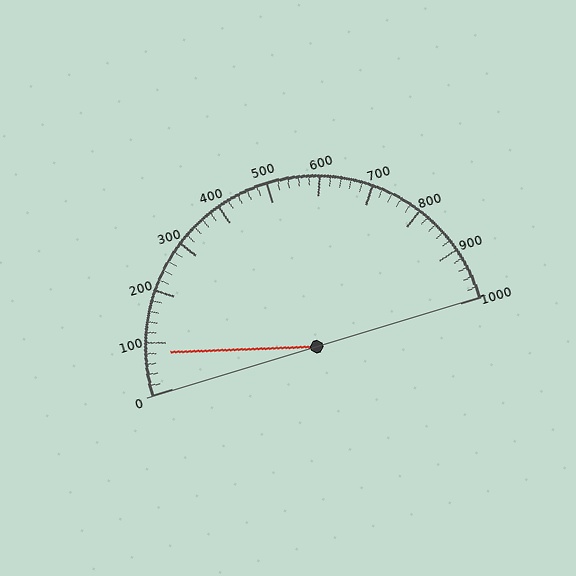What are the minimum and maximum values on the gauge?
The gauge ranges from 0 to 1000.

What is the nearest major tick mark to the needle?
The nearest major tick mark is 100.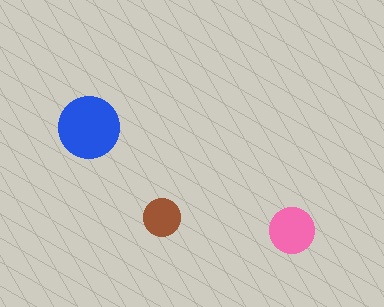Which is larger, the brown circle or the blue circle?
The blue one.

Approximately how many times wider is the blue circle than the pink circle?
About 1.5 times wider.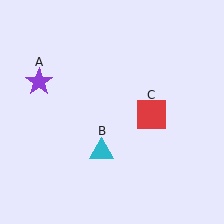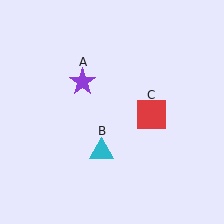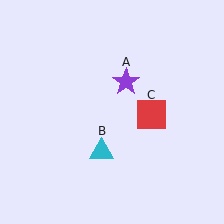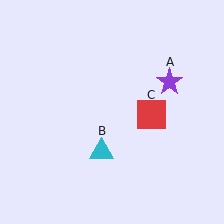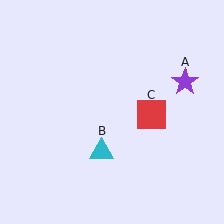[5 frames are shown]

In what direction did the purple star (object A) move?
The purple star (object A) moved right.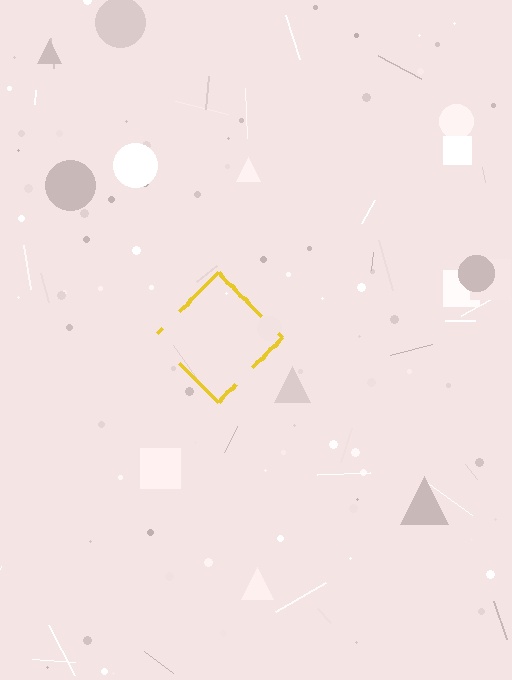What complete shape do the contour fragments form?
The contour fragments form a diamond.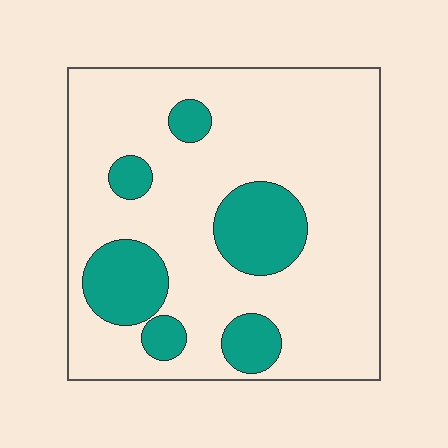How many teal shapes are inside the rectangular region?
6.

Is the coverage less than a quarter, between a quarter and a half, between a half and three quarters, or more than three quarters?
Less than a quarter.